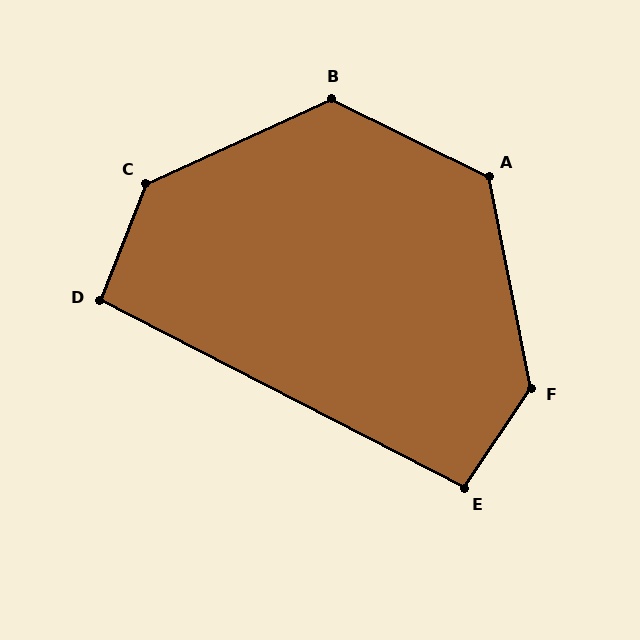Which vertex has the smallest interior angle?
D, at approximately 96 degrees.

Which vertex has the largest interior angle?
C, at approximately 136 degrees.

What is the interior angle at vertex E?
Approximately 96 degrees (obtuse).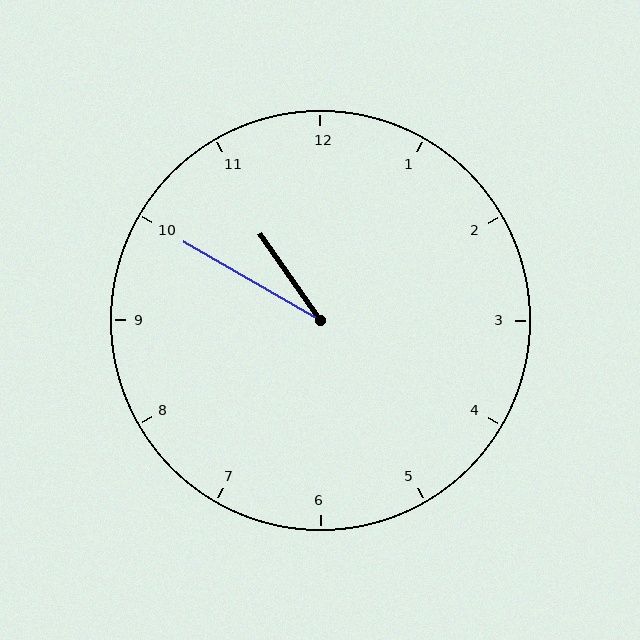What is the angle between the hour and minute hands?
Approximately 25 degrees.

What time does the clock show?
10:50.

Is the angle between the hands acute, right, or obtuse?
It is acute.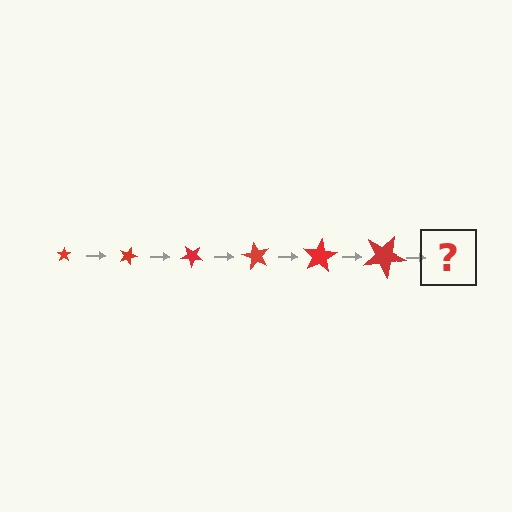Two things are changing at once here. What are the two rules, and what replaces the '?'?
The two rules are that the star grows larger each step and it rotates 20 degrees each step. The '?' should be a star, larger than the previous one and rotated 120 degrees from the start.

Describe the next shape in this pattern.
It should be a star, larger than the previous one and rotated 120 degrees from the start.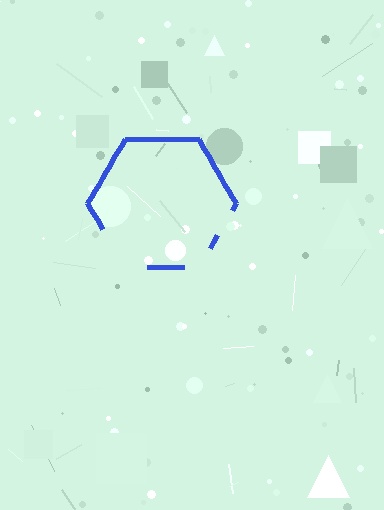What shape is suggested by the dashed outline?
The dashed outline suggests a hexagon.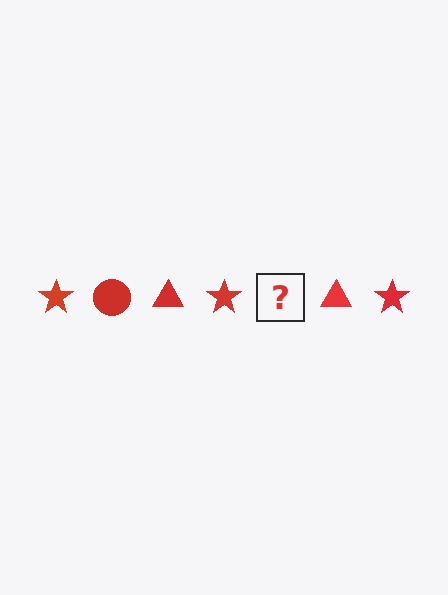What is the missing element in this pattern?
The missing element is a red circle.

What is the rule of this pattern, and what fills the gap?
The rule is that the pattern cycles through star, circle, triangle shapes in red. The gap should be filled with a red circle.